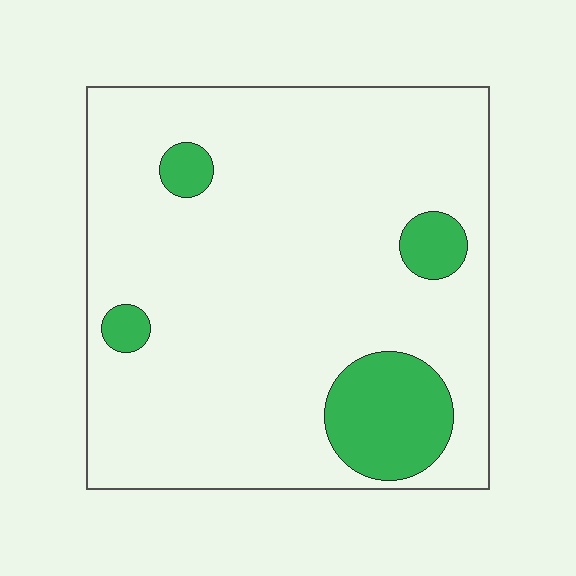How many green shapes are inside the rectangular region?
4.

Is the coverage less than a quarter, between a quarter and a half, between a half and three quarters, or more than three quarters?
Less than a quarter.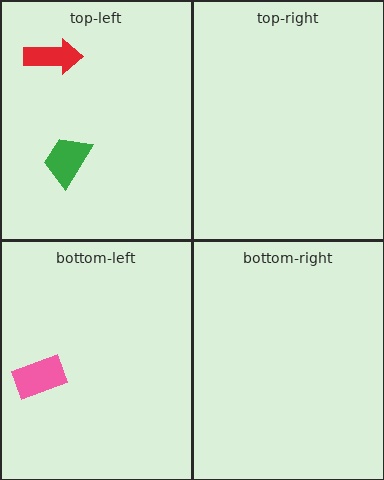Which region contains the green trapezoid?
The top-left region.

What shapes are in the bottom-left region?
The pink rectangle.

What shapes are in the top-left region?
The green trapezoid, the red arrow.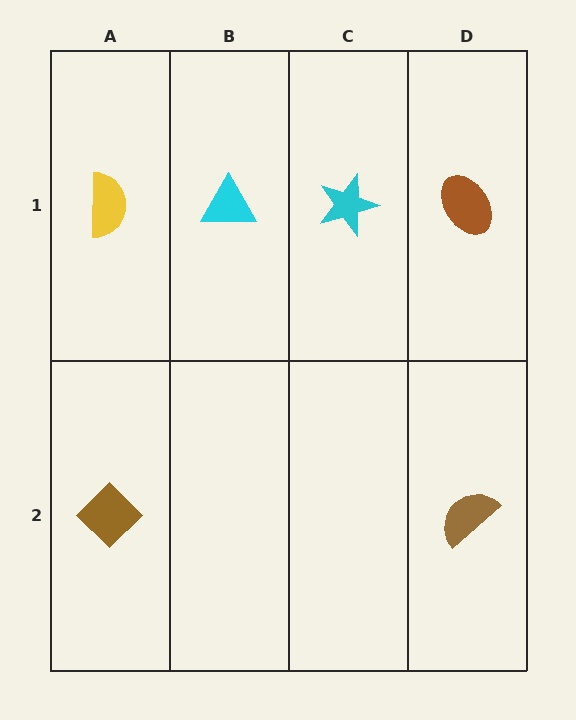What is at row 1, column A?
A yellow semicircle.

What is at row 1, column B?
A cyan triangle.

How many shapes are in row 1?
4 shapes.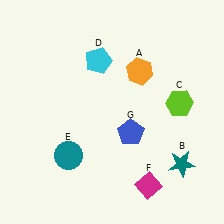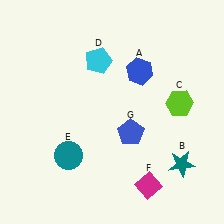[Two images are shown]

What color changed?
The hexagon (A) changed from orange in Image 1 to blue in Image 2.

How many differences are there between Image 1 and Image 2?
There is 1 difference between the two images.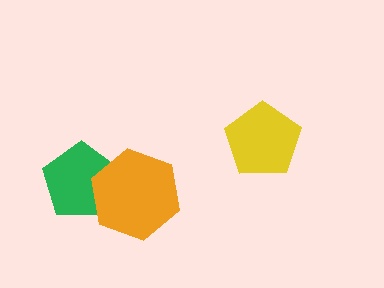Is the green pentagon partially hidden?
Yes, it is partially covered by another shape.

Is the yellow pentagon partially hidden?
No, no other shape covers it.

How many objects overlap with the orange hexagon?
1 object overlaps with the orange hexagon.